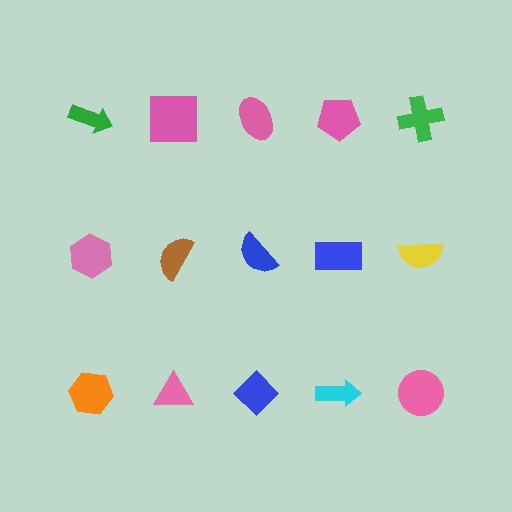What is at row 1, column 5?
A green cross.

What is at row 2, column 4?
A blue rectangle.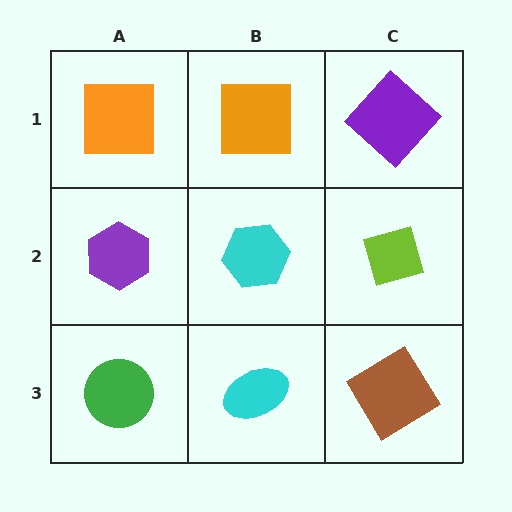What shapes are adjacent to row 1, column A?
A purple hexagon (row 2, column A), an orange square (row 1, column B).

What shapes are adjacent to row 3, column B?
A cyan hexagon (row 2, column B), a green circle (row 3, column A), a brown diamond (row 3, column C).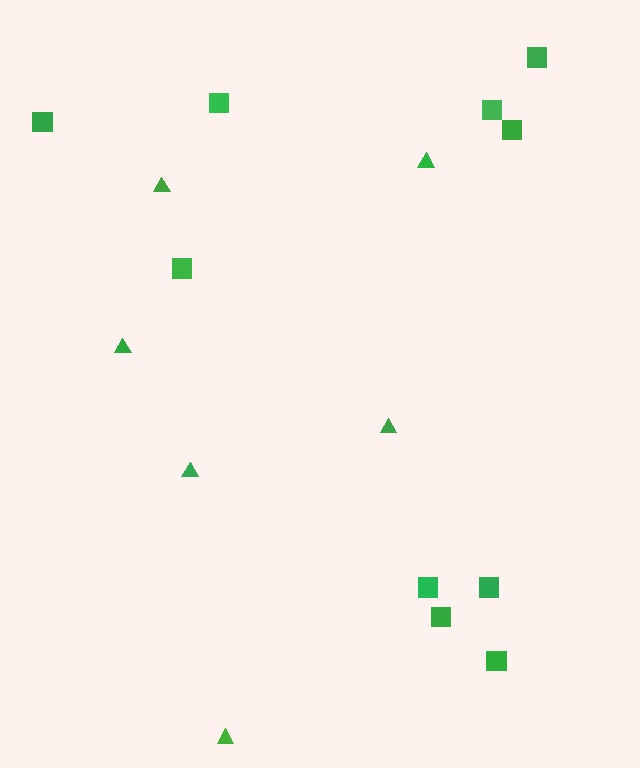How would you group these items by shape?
There are 2 groups: one group of triangles (6) and one group of squares (10).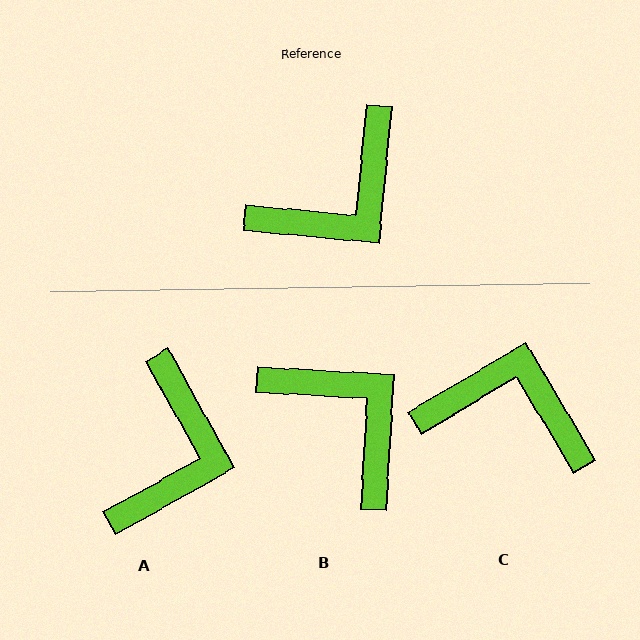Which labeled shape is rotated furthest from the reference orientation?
C, about 126 degrees away.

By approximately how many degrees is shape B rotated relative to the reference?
Approximately 92 degrees counter-clockwise.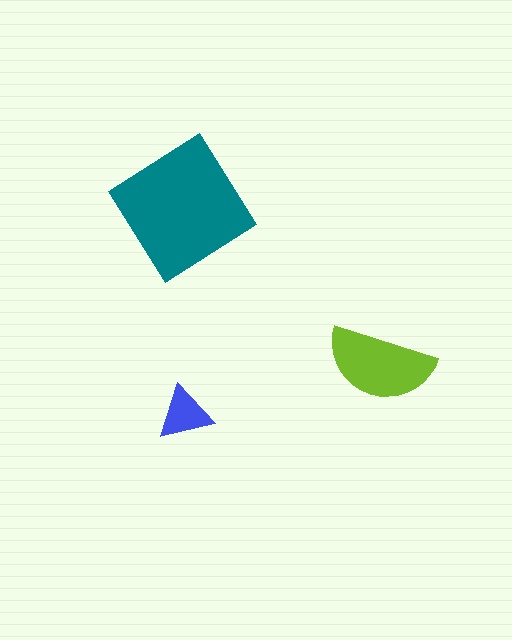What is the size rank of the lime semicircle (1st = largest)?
2nd.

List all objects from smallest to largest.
The blue triangle, the lime semicircle, the teal diamond.